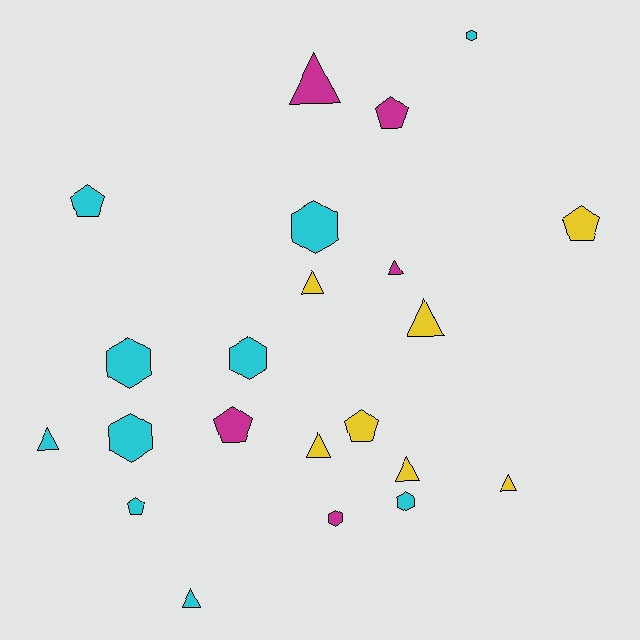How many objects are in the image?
There are 22 objects.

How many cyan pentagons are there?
There are 2 cyan pentagons.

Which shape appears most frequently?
Triangle, with 9 objects.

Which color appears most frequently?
Cyan, with 10 objects.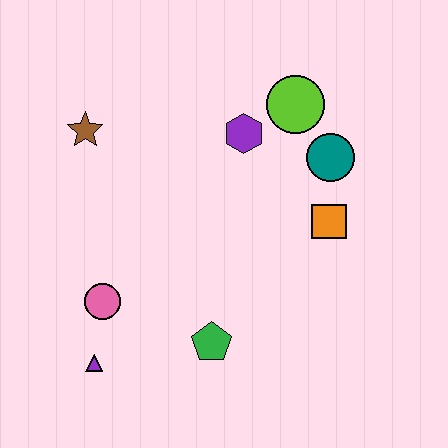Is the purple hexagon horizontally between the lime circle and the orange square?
No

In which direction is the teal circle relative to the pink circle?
The teal circle is to the right of the pink circle.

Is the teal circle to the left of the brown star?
No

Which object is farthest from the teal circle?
The purple triangle is farthest from the teal circle.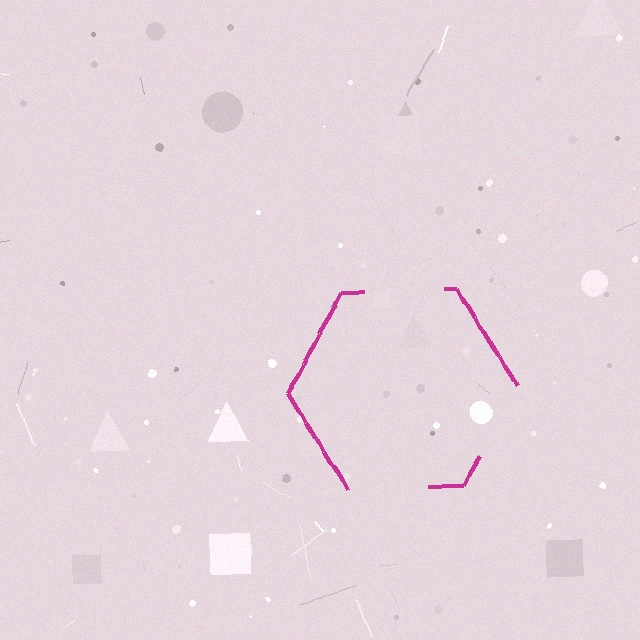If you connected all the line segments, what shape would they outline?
They would outline a hexagon.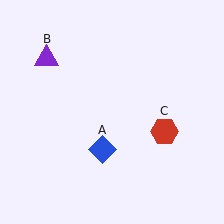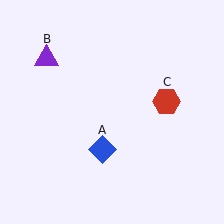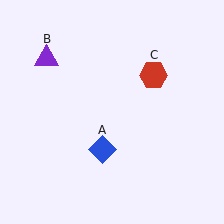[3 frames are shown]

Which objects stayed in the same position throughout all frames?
Blue diamond (object A) and purple triangle (object B) remained stationary.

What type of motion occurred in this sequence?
The red hexagon (object C) rotated counterclockwise around the center of the scene.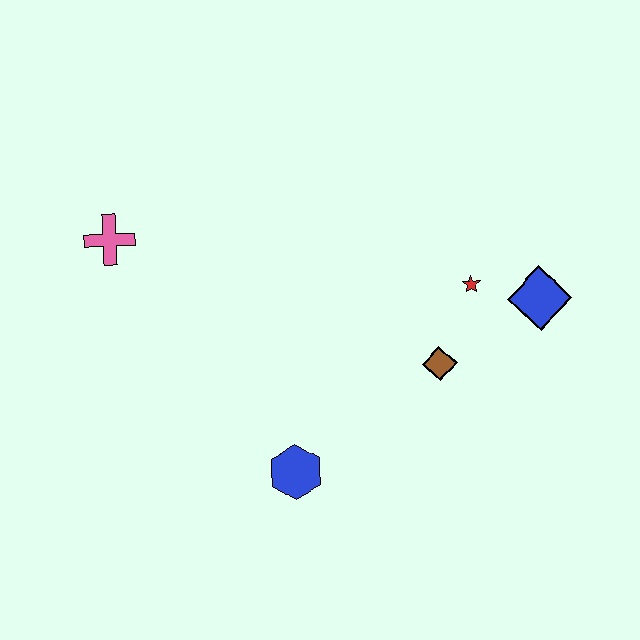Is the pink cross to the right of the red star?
No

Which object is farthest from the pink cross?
The blue diamond is farthest from the pink cross.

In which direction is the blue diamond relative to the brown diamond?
The blue diamond is to the right of the brown diamond.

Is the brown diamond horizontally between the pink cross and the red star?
Yes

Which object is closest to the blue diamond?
The red star is closest to the blue diamond.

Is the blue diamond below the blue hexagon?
No